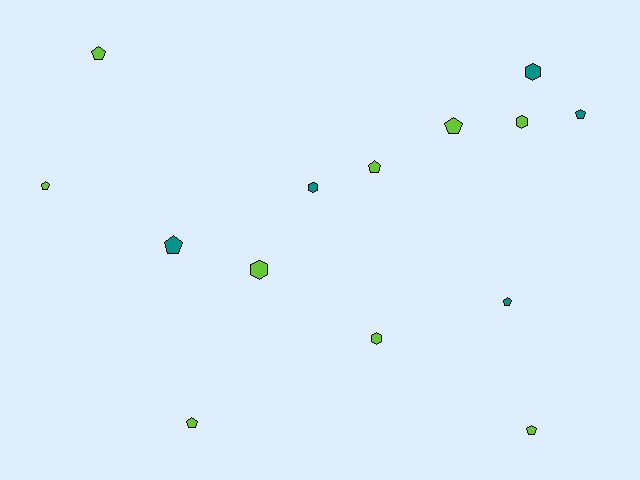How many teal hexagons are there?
There are 2 teal hexagons.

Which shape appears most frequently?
Pentagon, with 9 objects.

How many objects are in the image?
There are 14 objects.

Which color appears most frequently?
Lime, with 9 objects.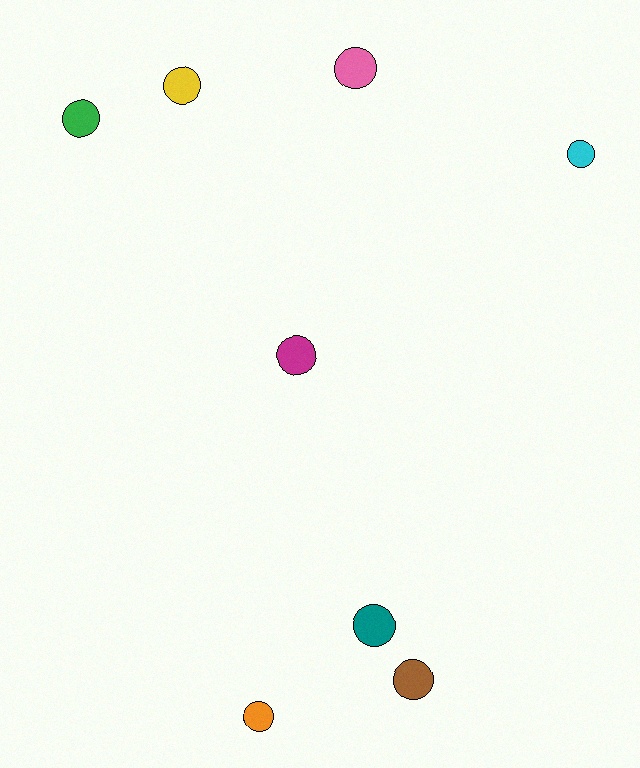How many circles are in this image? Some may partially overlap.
There are 8 circles.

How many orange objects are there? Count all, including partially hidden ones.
There is 1 orange object.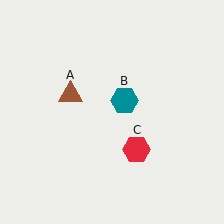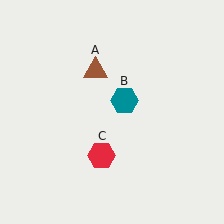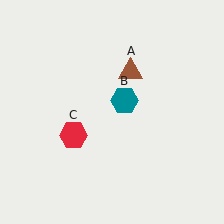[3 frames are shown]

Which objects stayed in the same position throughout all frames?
Teal hexagon (object B) remained stationary.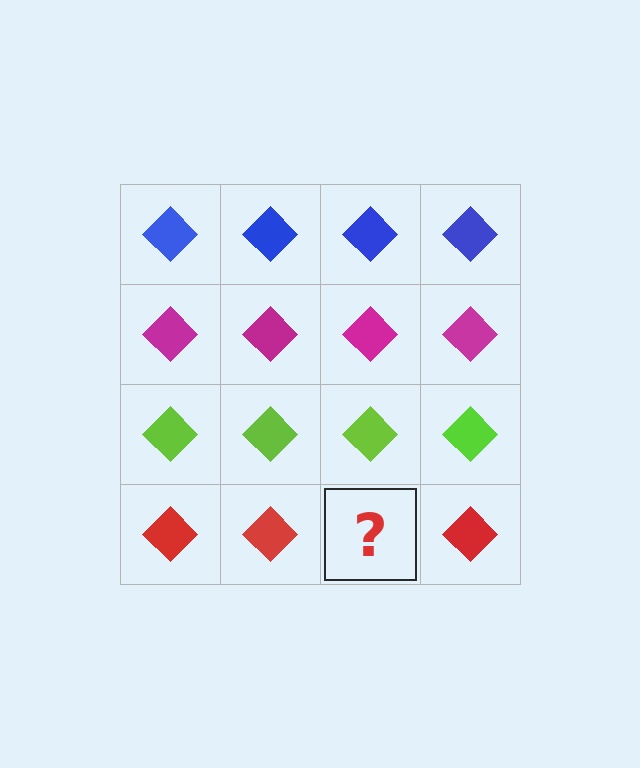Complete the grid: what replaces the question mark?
The question mark should be replaced with a red diamond.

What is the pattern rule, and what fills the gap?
The rule is that each row has a consistent color. The gap should be filled with a red diamond.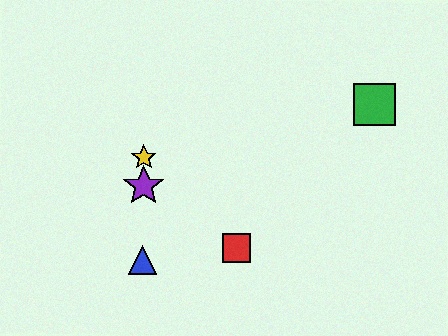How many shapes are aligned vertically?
3 shapes (the blue triangle, the yellow star, the purple star) are aligned vertically.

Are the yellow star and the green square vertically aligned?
No, the yellow star is at x≈144 and the green square is at x≈374.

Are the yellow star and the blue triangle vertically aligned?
Yes, both are at x≈144.